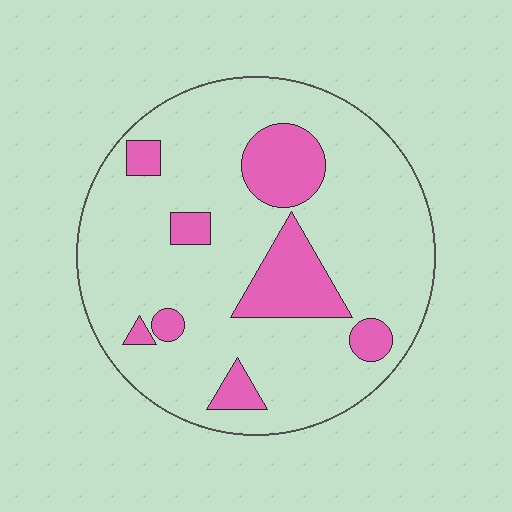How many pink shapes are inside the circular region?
8.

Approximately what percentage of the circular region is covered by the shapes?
Approximately 20%.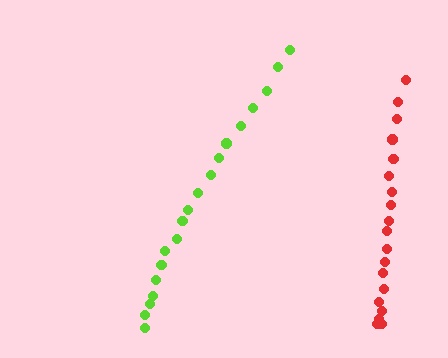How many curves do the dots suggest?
There are 2 distinct paths.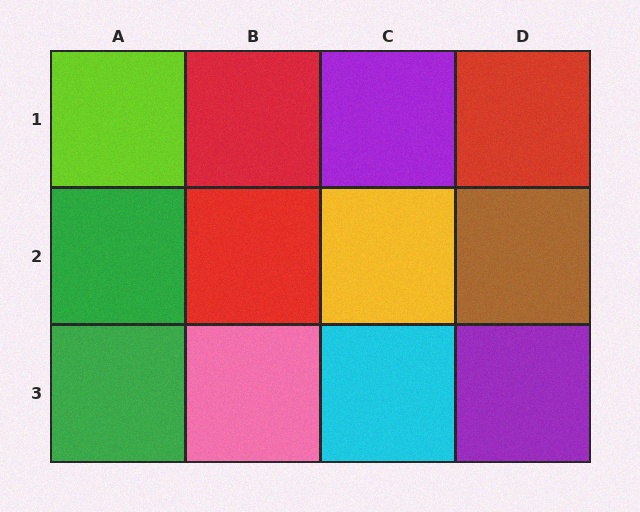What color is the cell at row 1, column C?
Purple.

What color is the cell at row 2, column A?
Green.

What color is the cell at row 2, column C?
Yellow.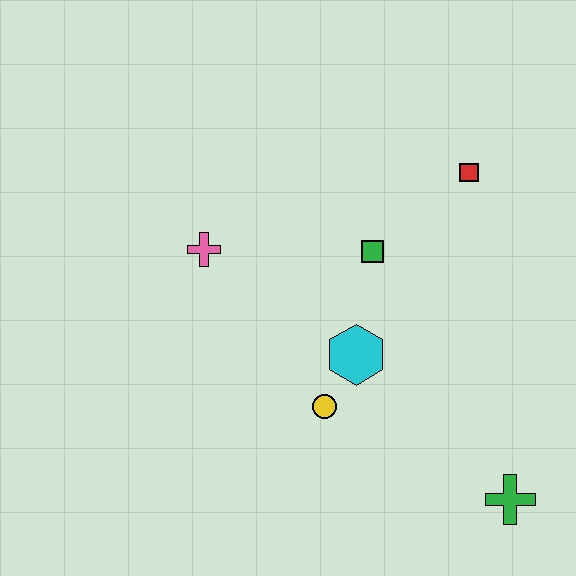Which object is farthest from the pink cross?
The green cross is farthest from the pink cross.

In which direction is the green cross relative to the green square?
The green cross is below the green square.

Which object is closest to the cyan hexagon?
The yellow circle is closest to the cyan hexagon.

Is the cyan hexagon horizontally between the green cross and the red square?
No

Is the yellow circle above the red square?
No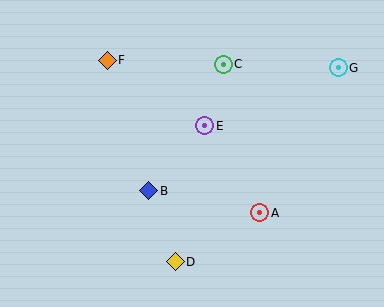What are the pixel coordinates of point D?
Point D is at (175, 262).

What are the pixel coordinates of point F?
Point F is at (107, 60).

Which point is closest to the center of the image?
Point E at (205, 126) is closest to the center.